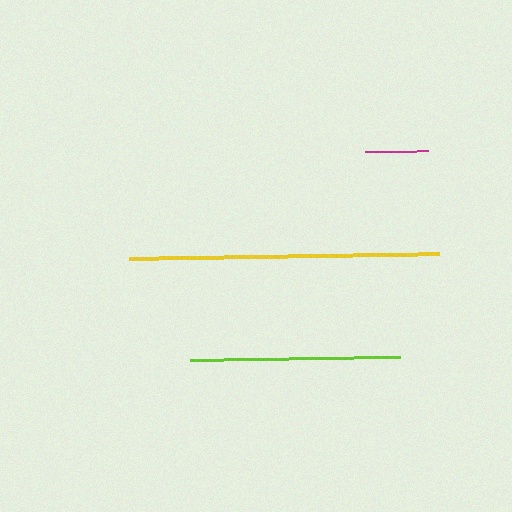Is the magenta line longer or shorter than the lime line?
The lime line is longer than the magenta line.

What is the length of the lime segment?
The lime segment is approximately 210 pixels long.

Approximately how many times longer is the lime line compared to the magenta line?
The lime line is approximately 3.3 times the length of the magenta line.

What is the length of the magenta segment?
The magenta segment is approximately 63 pixels long.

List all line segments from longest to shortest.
From longest to shortest: yellow, lime, magenta.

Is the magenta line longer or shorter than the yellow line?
The yellow line is longer than the magenta line.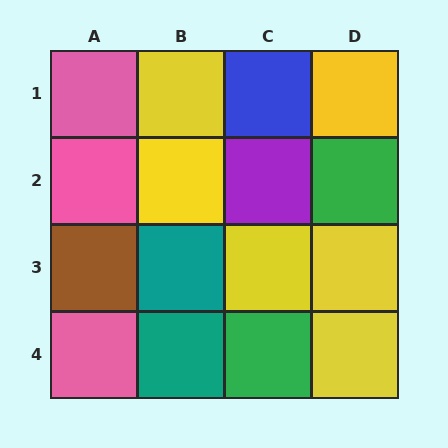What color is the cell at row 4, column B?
Teal.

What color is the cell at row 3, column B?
Teal.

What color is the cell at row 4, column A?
Pink.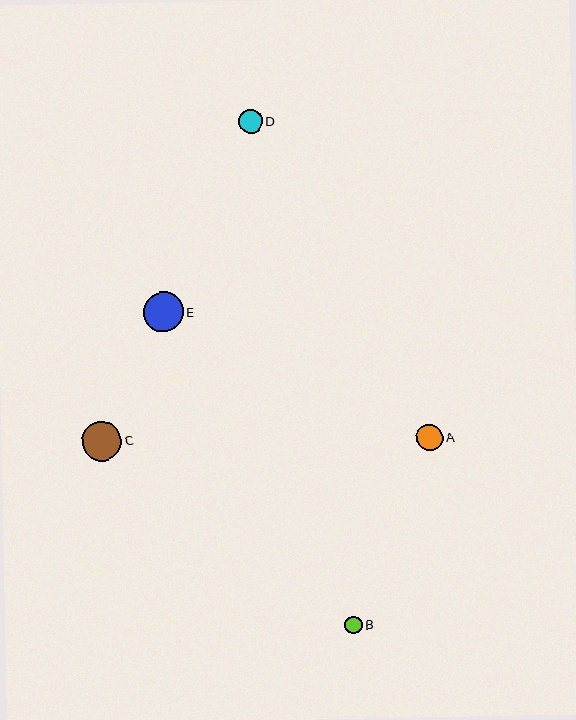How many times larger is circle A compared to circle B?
Circle A is approximately 1.5 times the size of circle B.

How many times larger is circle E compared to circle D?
Circle E is approximately 1.7 times the size of circle D.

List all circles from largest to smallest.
From largest to smallest: C, E, A, D, B.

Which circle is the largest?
Circle C is the largest with a size of approximately 40 pixels.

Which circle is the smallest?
Circle B is the smallest with a size of approximately 17 pixels.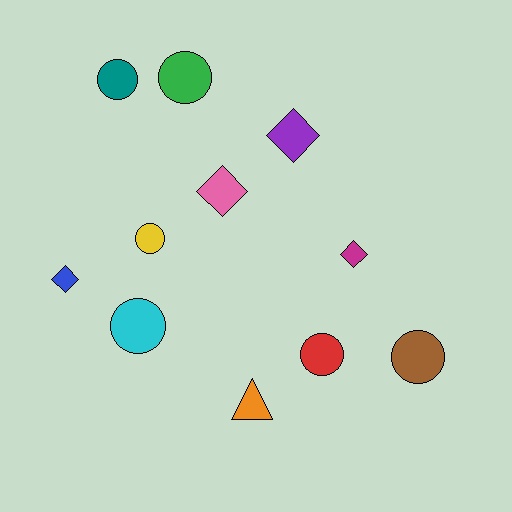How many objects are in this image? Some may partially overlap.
There are 11 objects.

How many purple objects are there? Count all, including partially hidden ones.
There is 1 purple object.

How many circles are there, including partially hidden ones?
There are 6 circles.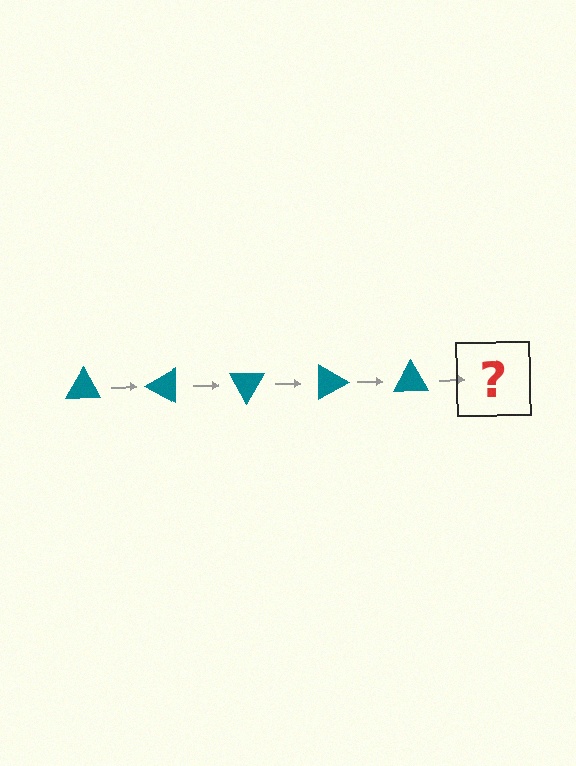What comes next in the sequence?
The next element should be a teal triangle rotated 150 degrees.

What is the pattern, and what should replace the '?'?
The pattern is that the triangle rotates 30 degrees each step. The '?' should be a teal triangle rotated 150 degrees.